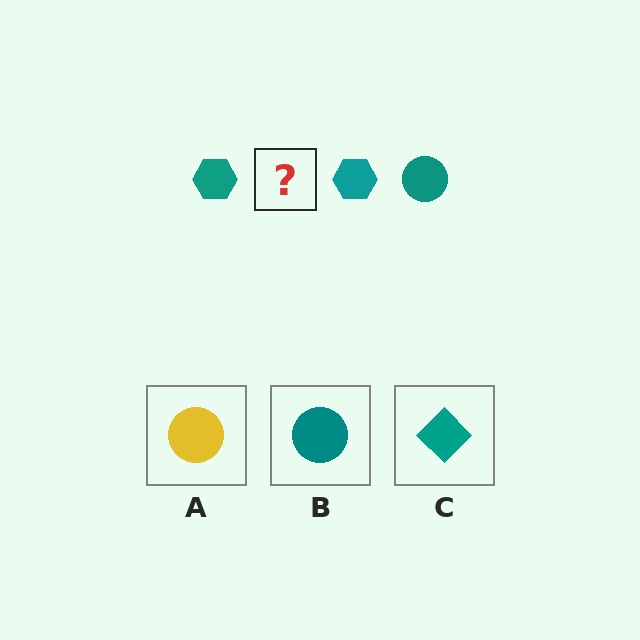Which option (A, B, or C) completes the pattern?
B.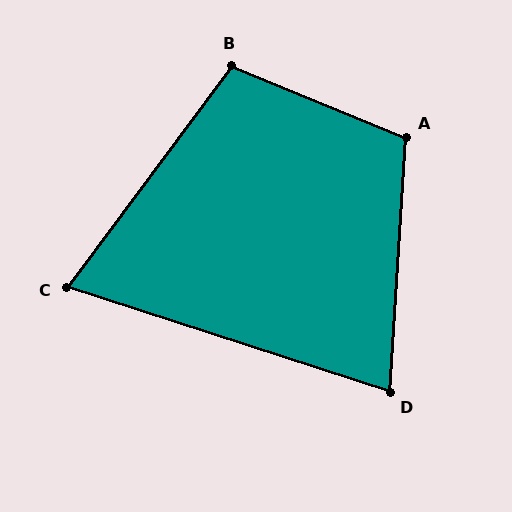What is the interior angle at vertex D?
Approximately 76 degrees (acute).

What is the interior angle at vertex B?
Approximately 104 degrees (obtuse).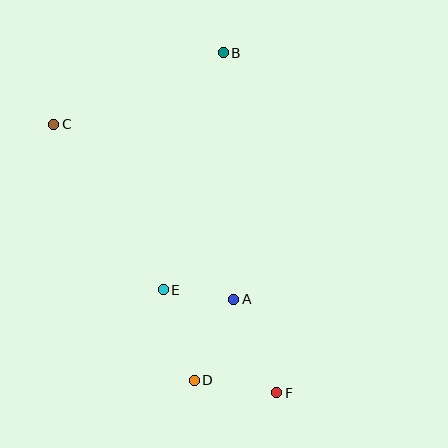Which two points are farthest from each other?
Points C and F are farthest from each other.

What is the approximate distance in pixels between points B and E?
The distance between B and E is approximately 245 pixels.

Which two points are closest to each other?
Points A and E are closest to each other.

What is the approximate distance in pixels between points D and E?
The distance between D and E is approximately 96 pixels.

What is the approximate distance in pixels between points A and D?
The distance between A and D is approximately 90 pixels.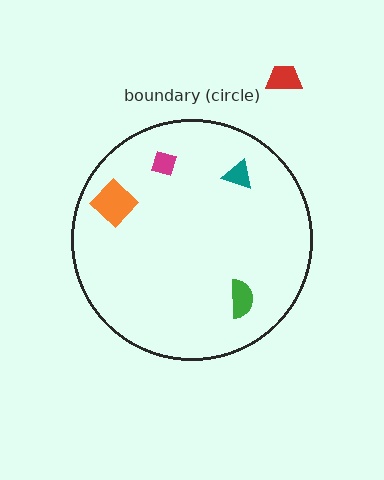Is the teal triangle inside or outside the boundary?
Inside.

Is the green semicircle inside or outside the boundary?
Inside.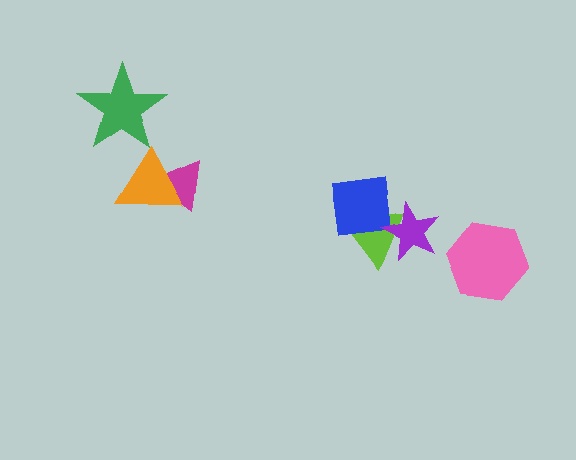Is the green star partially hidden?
No, no other shape covers it.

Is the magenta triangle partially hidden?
Yes, it is partially covered by another shape.